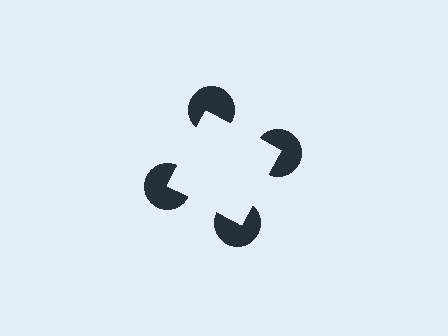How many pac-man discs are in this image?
There are 4 — one at each vertex of the illusory square.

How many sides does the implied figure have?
4 sides.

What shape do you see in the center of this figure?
An illusory square — its edges are inferred from the aligned wedge cuts in the pac-man discs, not physically drawn.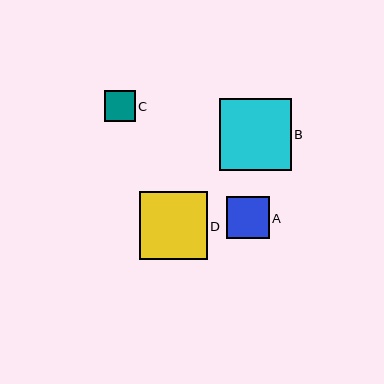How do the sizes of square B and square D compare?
Square B and square D are approximately the same size.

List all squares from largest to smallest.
From largest to smallest: B, D, A, C.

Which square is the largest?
Square B is the largest with a size of approximately 72 pixels.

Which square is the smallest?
Square C is the smallest with a size of approximately 31 pixels.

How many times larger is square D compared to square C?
Square D is approximately 2.2 times the size of square C.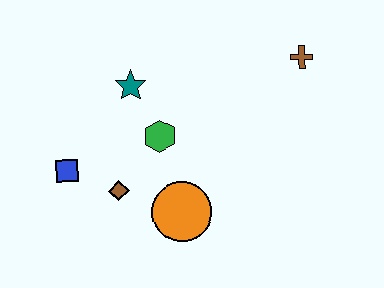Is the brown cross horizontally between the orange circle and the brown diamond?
No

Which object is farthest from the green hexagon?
The brown cross is farthest from the green hexagon.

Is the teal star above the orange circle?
Yes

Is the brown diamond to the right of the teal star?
No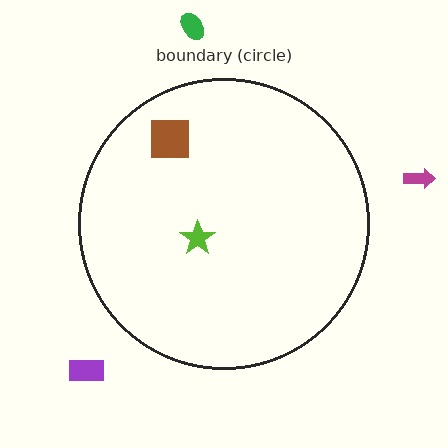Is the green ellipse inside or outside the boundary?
Outside.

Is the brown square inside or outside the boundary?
Inside.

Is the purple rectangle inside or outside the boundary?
Outside.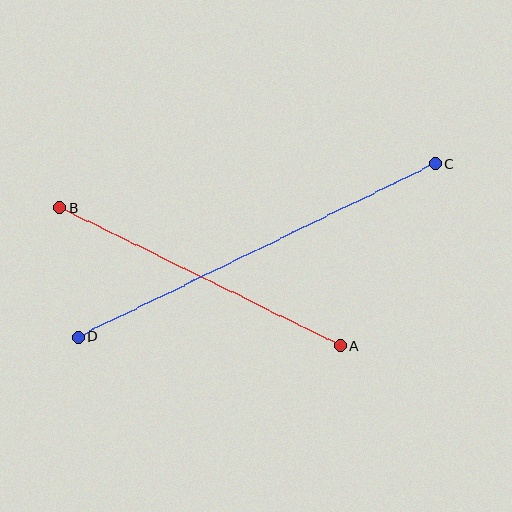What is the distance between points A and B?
The distance is approximately 313 pixels.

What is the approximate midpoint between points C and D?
The midpoint is at approximately (257, 251) pixels.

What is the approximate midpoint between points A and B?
The midpoint is at approximately (200, 277) pixels.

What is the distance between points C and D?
The distance is approximately 398 pixels.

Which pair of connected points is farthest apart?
Points C and D are farthest apart.